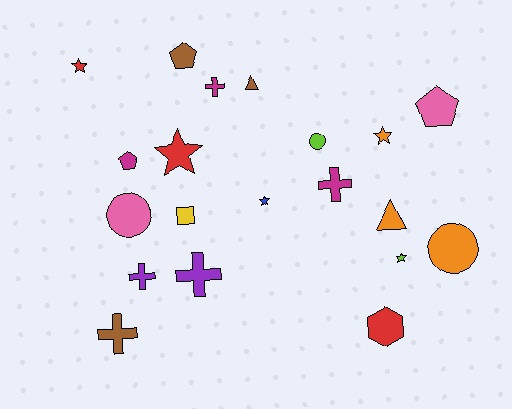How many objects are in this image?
There are 20 objects.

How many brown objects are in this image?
There are 3 brown objects.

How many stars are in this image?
There are 5 stars.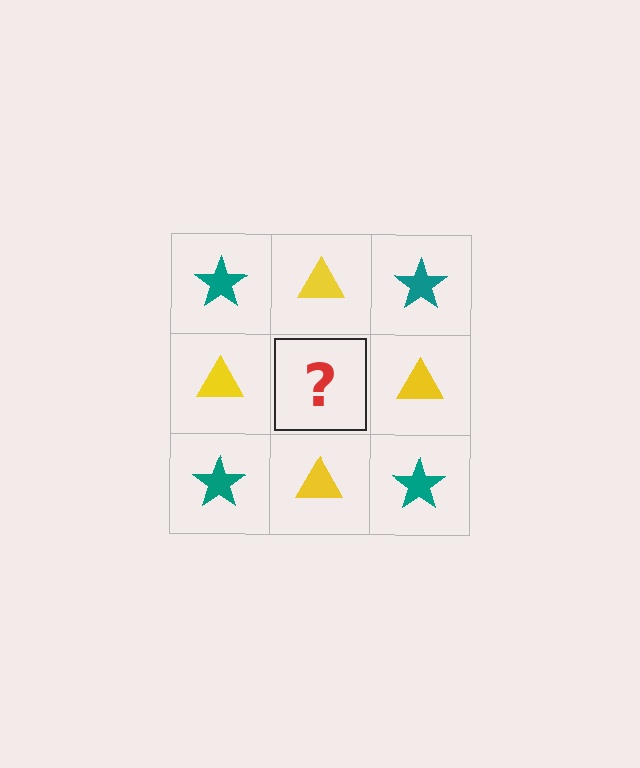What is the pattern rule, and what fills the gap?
The rule is that it alternates teal star and yellow triangle in a checkerboard pattern. The gap should be filled with a teal star.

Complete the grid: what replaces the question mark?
The question mark should be replaced with a teal star.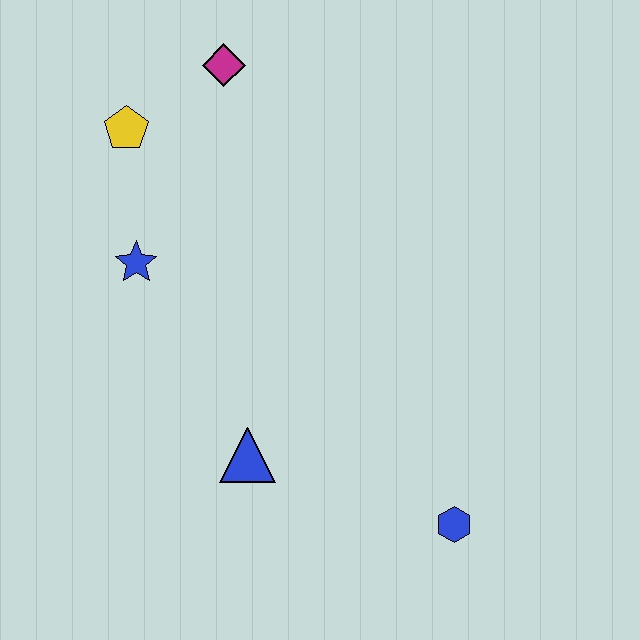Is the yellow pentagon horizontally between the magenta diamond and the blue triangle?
No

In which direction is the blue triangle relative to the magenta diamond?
The blue triangle is below the magenta diamond.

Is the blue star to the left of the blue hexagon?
Yes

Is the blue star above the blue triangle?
Yes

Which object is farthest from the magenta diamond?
The blue hexagon is farthest from the magenta diamond.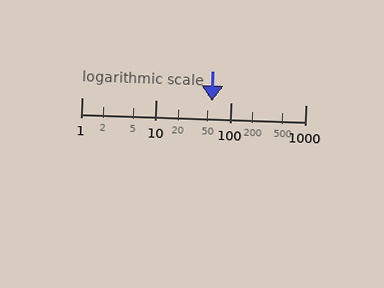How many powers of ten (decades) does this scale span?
The scale spans 3 decades, from 1 to 1000.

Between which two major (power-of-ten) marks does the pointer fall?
The pointer is between 10 and 100.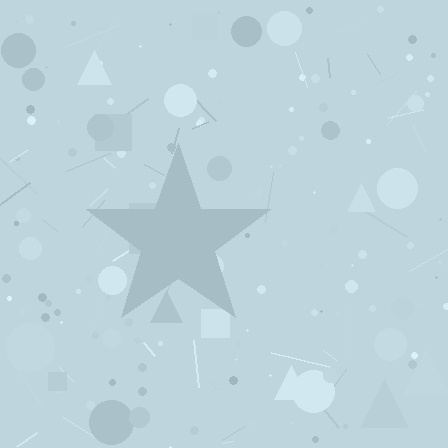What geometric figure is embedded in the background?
A star is embedded in the background.